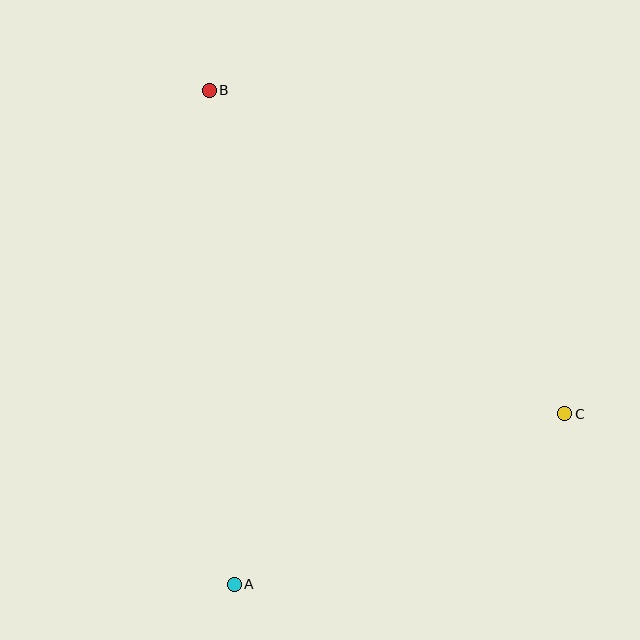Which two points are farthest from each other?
Points A and B are farthest from each other.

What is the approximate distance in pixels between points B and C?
The distance between B and C is approximately 481 pixels.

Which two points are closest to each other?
Points A and C are closest to each other.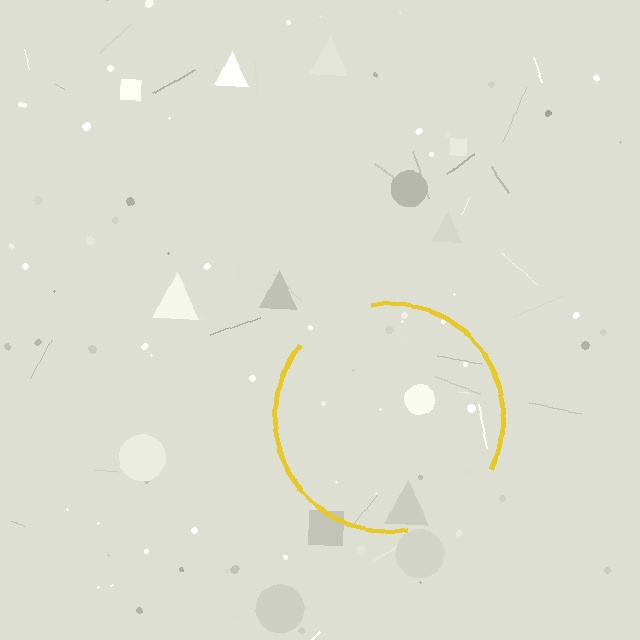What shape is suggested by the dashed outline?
The dashed outline suggests a circle.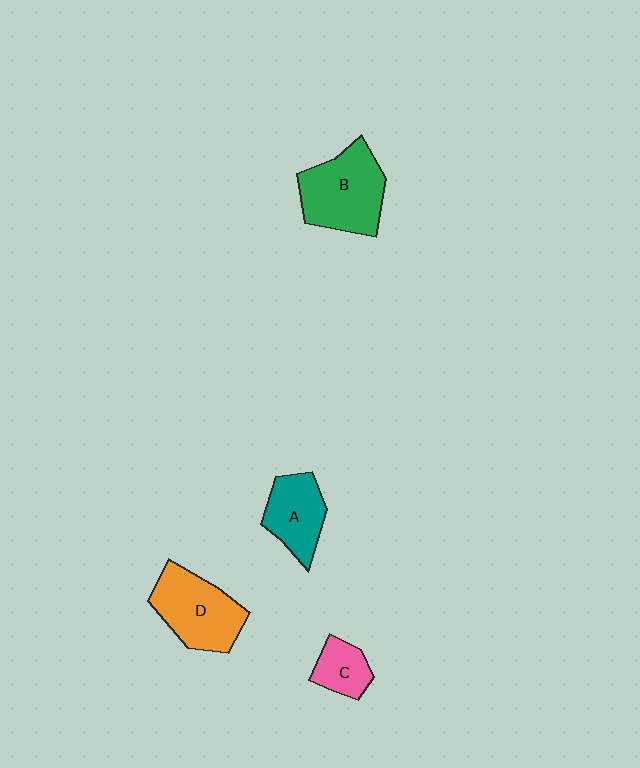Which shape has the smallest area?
Shape C (pink).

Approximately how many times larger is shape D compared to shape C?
Approximately 2.1 times.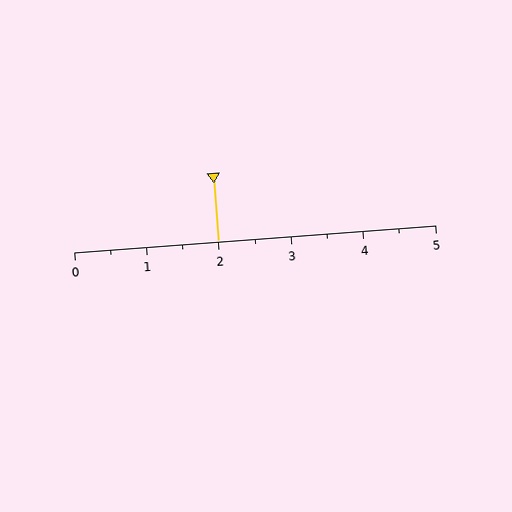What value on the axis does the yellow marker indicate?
The marker indicates approximately 2.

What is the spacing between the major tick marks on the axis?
The major ticks are spaced 1 apart.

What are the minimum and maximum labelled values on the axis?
The axis runs from 0 to 5.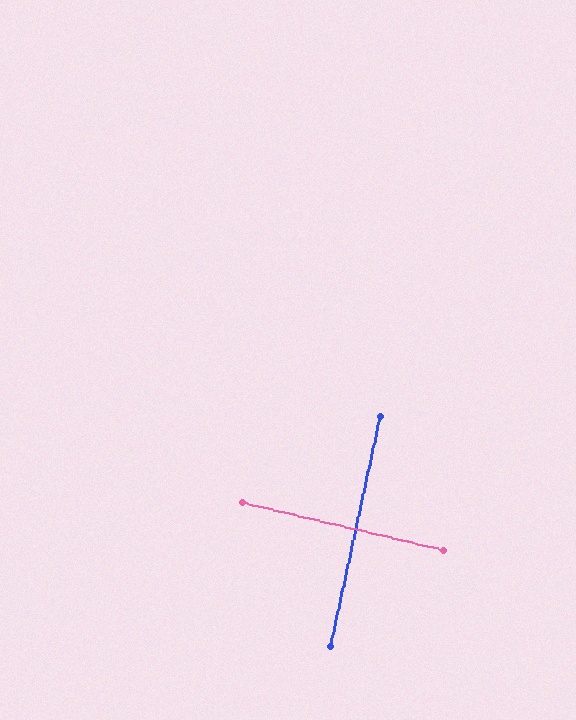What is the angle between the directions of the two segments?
Approximately 89 degrees.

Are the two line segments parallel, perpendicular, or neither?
Perpendicular — they meet at approximately 89°.